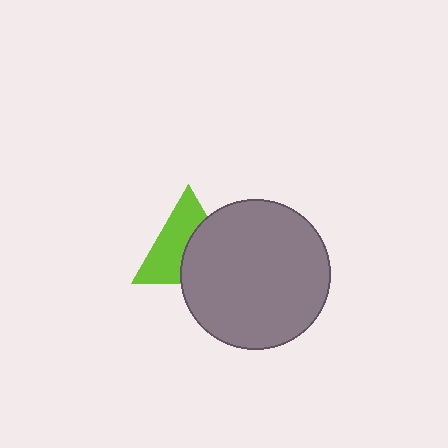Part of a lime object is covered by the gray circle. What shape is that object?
It is a triangle.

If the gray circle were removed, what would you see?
You would see the complete lime triangle.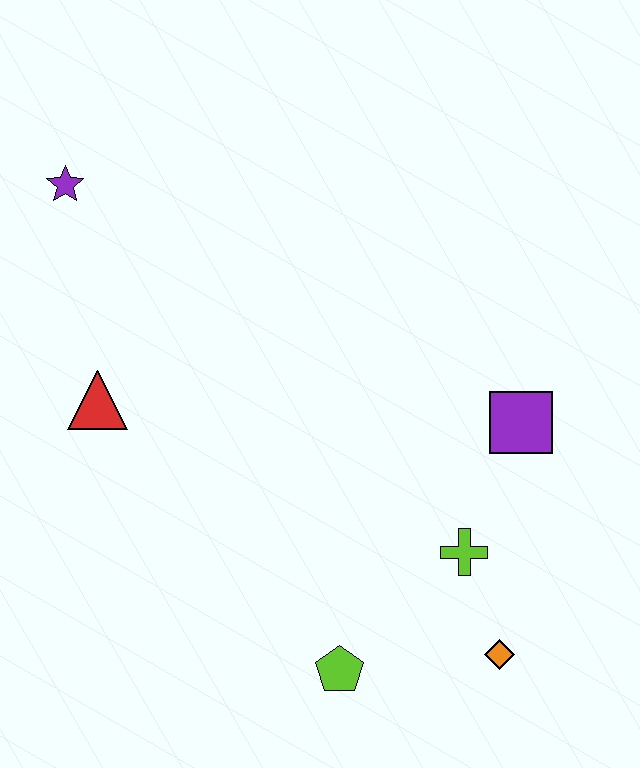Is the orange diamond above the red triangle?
No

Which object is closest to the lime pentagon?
The orange diamond is closest to the lime pentagon.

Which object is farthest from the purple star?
The orange diamond is farthest from the purple star.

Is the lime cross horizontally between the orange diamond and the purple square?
No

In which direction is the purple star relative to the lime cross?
The purple star is to the left of the lime cross.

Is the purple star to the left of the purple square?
Yes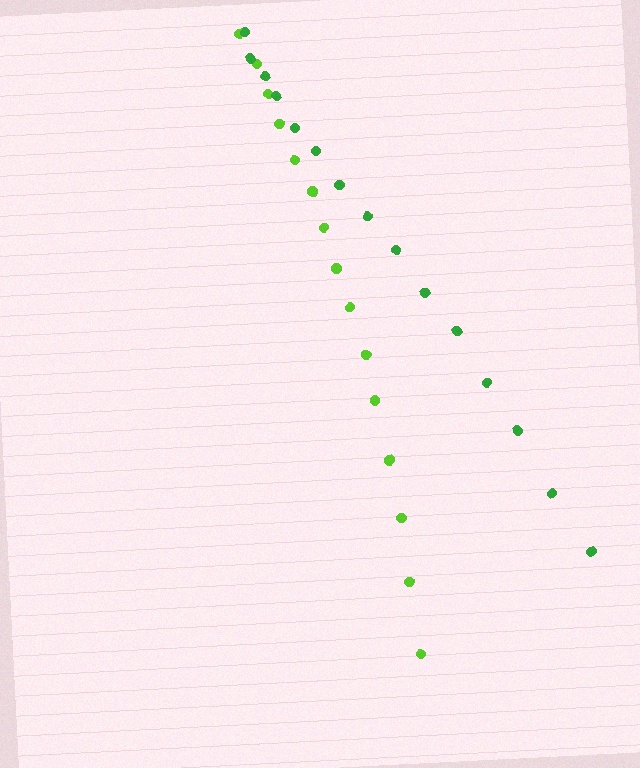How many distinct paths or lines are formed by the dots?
There are 2 distinct paths.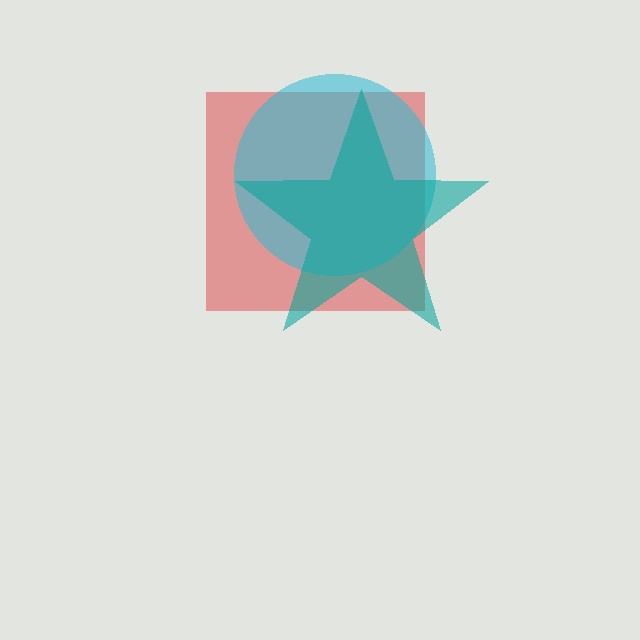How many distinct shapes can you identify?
There are 3 distinct shapes: a red square, a cyan circle, a teal star.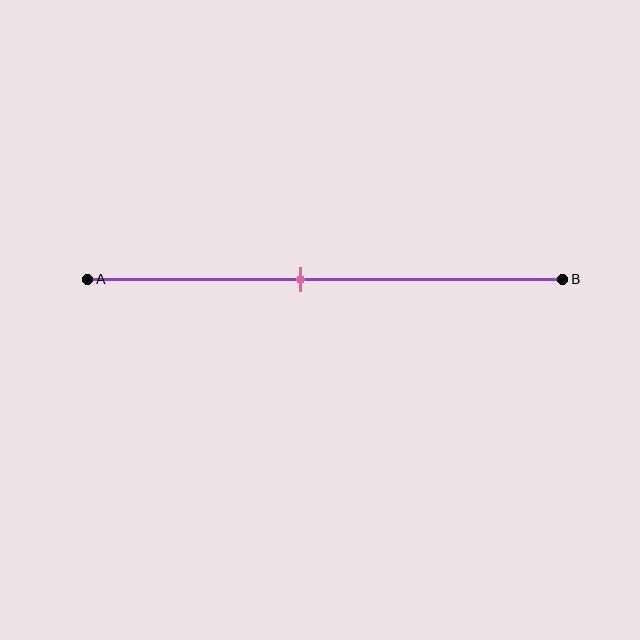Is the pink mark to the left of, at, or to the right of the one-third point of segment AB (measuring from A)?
The pink mark is to the right of the one-third point of segment AB.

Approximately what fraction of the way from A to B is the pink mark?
The pink mark is approximately 45% of the way from A to B.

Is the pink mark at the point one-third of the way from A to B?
No, the mark is at about 45% from A, not at the 33% one-third point.